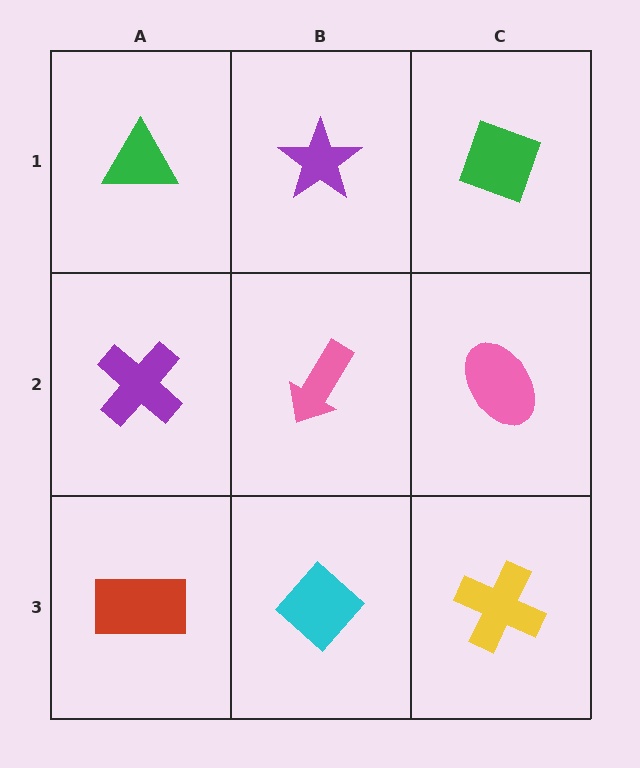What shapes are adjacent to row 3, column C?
A pink ellipse (row 2, column C), a cyan diamond (row 3, column B).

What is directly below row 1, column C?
A pink ellipse.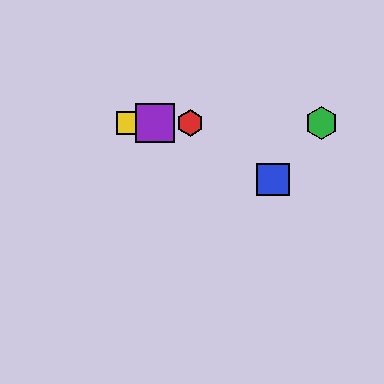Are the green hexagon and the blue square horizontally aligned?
No, the green hexagon is at y≈123 and the blue square is at y≈180.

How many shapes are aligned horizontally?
4 shapes (the red hexagon, the green hexagon, the yellow square, the purple square) are aligned horizontally.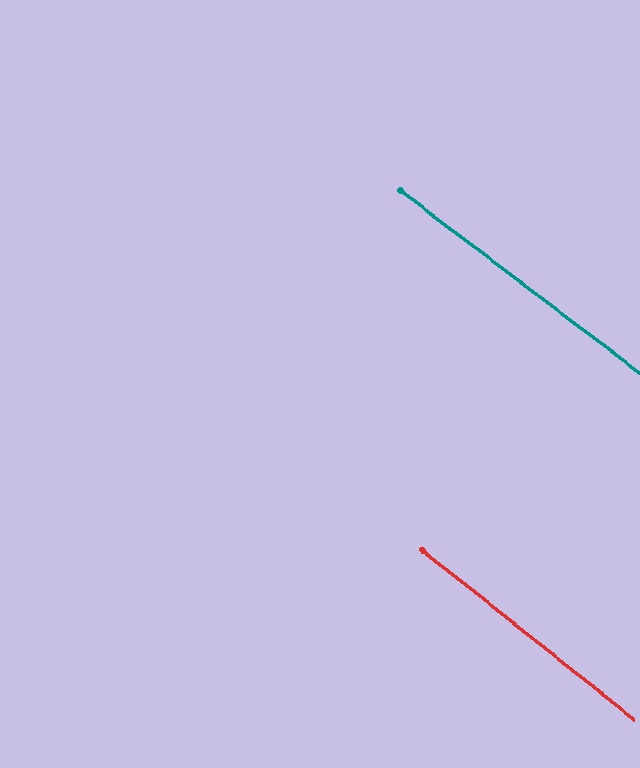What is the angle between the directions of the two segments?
Approximately 2 degrees.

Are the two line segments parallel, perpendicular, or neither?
Parallel — their directions differ by only 1.6°.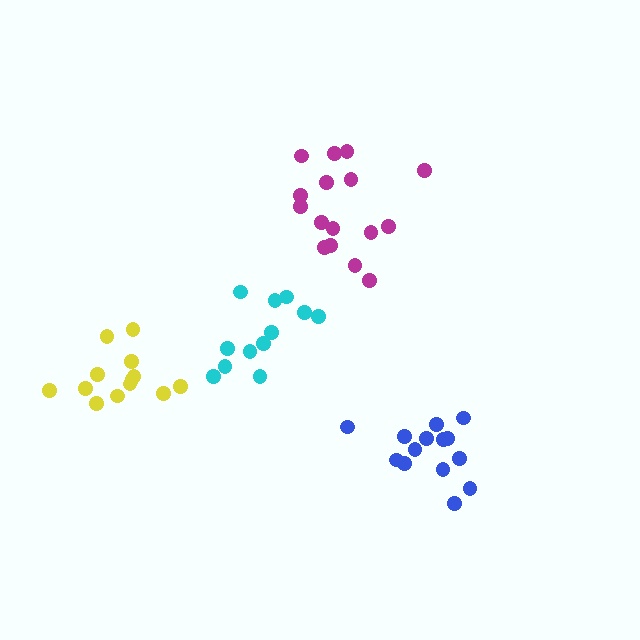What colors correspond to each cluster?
The clusters are colored: yellow, magenta, cyan, blue.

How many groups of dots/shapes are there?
There are 4 groups.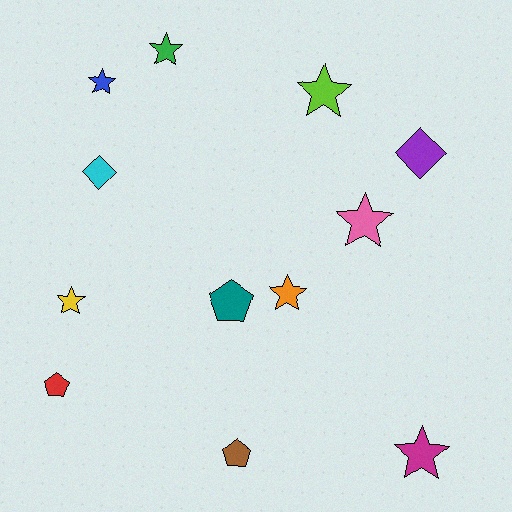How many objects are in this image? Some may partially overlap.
There are 12 objects.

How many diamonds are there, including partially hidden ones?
There are 2 diamonds.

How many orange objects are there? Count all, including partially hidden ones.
There is 1 orange object.